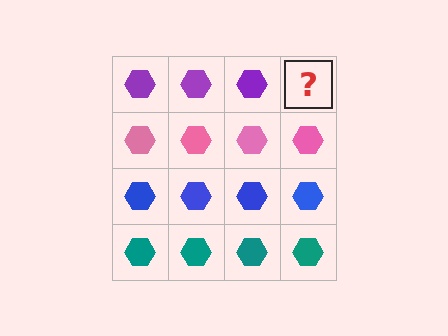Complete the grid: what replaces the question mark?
The question mark should be replaced with a purple hexagon.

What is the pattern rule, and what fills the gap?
The rule is that each row has a consistent color. The gap should be filled with a purple hexagon.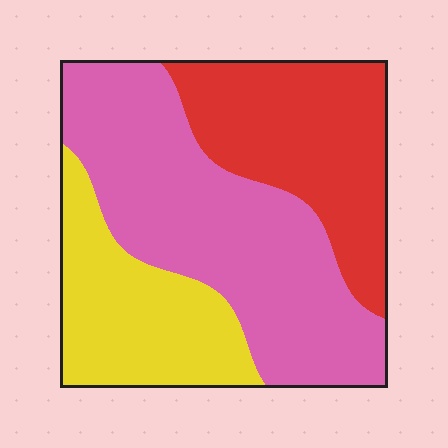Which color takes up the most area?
Pink, at roughly 45%.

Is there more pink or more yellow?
Pink.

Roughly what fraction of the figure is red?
Red takes up about one third (1/3) of the figure.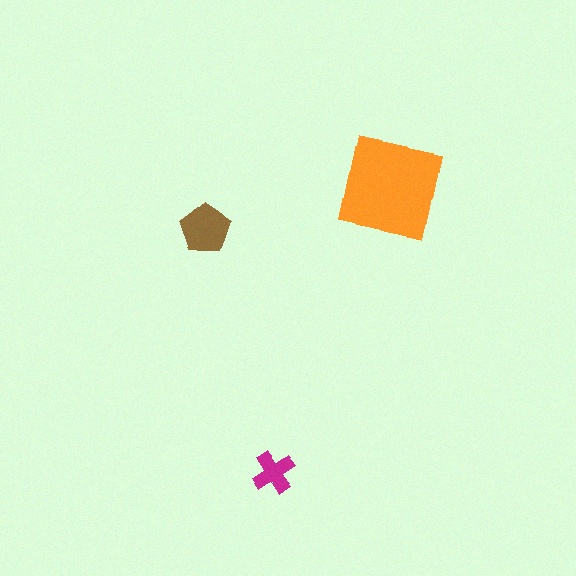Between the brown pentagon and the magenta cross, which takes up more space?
The brown pentagon.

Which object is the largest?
The orange square.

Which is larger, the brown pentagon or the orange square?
The orange square.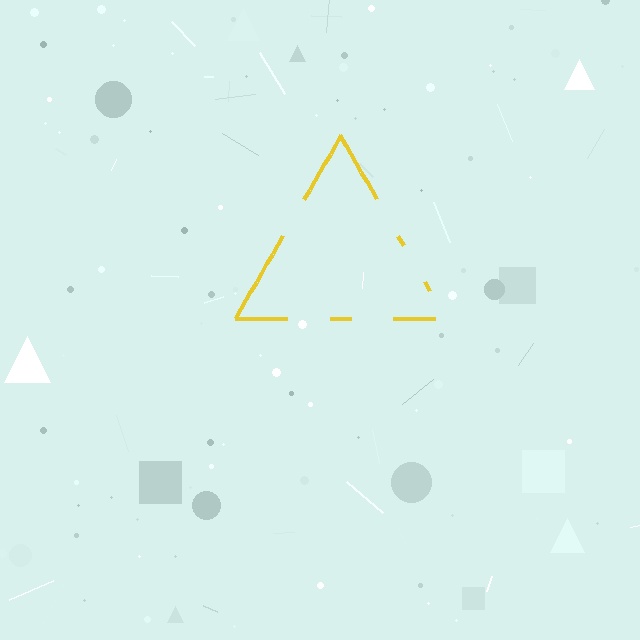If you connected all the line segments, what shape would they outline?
They would outline a triangle.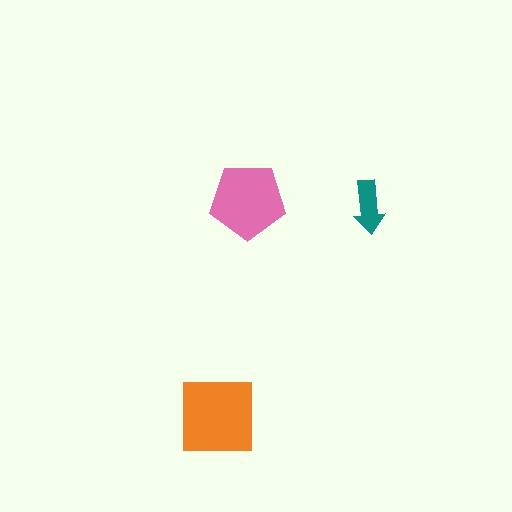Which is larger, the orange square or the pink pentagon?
The orange square.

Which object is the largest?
The orange square.